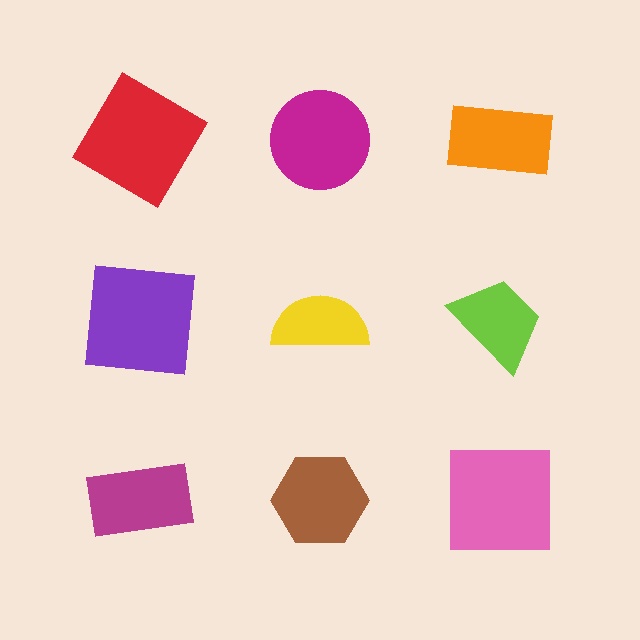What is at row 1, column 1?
A red diamond.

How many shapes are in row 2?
3 shapes.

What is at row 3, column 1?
A magenta rectangle.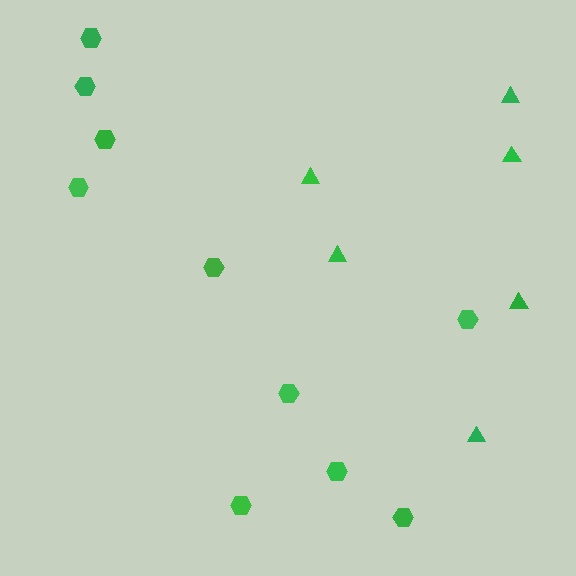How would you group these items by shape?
There are 2 groups: one group of hexagons (10) and one group of triangles (6).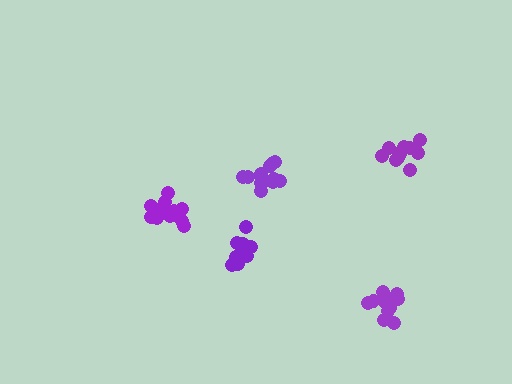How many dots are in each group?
Group 1: 11 dots, Group 2: 12 dots, Group 3: 12 dots, Group 4: 13 dots, Group 5: 13 dots (61 total).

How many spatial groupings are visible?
There are 5 spatial groupings.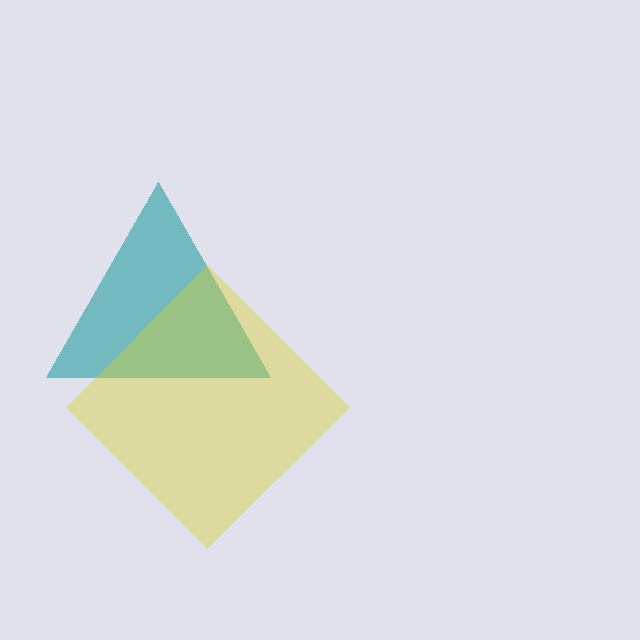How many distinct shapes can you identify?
There are 2 distinct shapes: a teal triangle, a yellow diamond.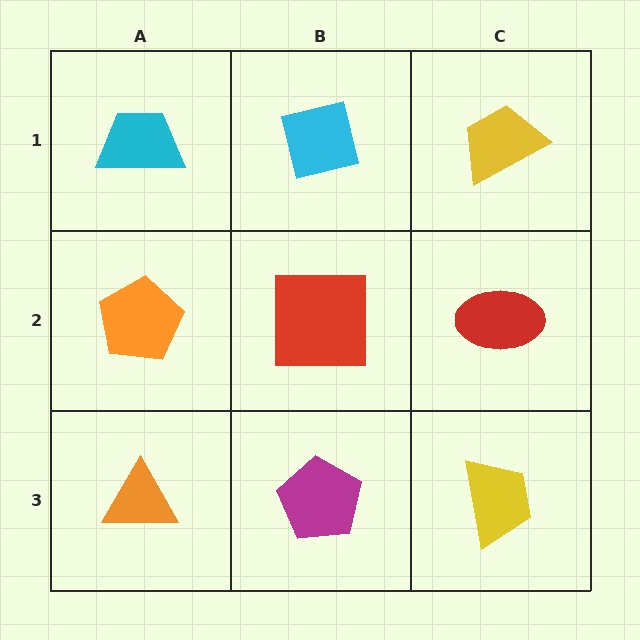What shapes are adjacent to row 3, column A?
An orange pentagon (row 2, column A), a magenta pentagon (row 3, column B).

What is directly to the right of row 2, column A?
A red square.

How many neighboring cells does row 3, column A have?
2.